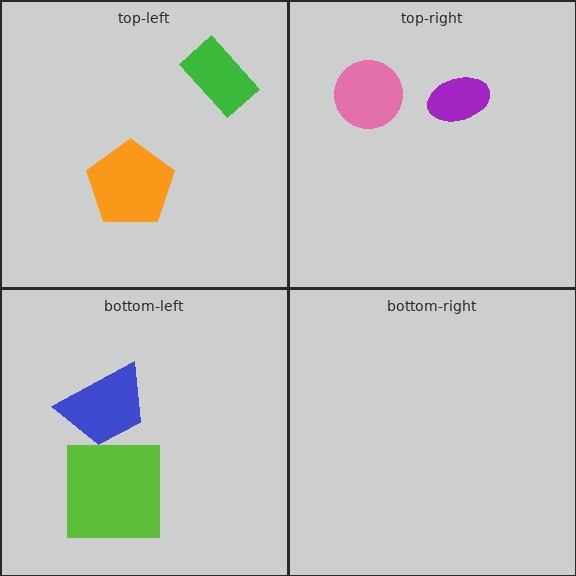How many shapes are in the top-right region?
2.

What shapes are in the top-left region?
The orange pentagon, the green rectangle.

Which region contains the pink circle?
The top-right region.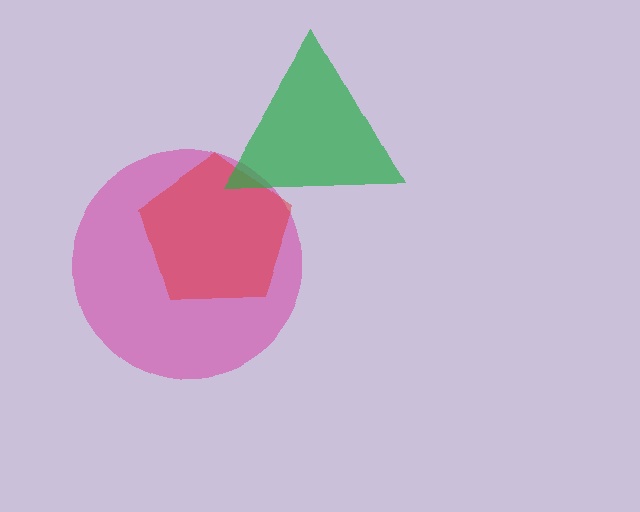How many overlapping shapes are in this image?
There are 3 overlapping shapes in the image.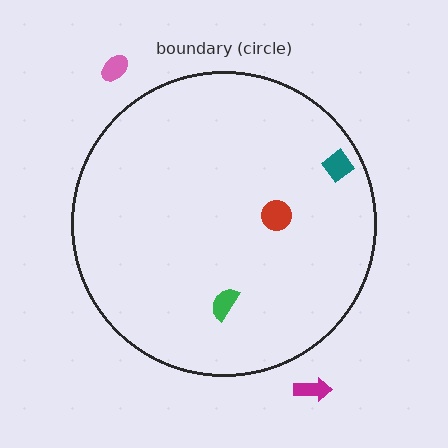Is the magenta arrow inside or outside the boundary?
Outside.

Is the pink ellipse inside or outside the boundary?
Outside.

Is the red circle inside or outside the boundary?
Inside.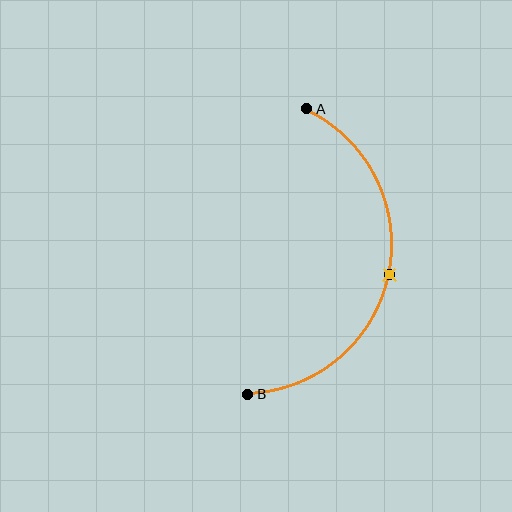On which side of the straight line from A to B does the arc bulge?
The arc bulges to the right of the straight line connecting A and B.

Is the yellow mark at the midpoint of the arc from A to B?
Yes. The yellow mark lies on the arc at equal arc-length from both A and B — it is the arc midpoint.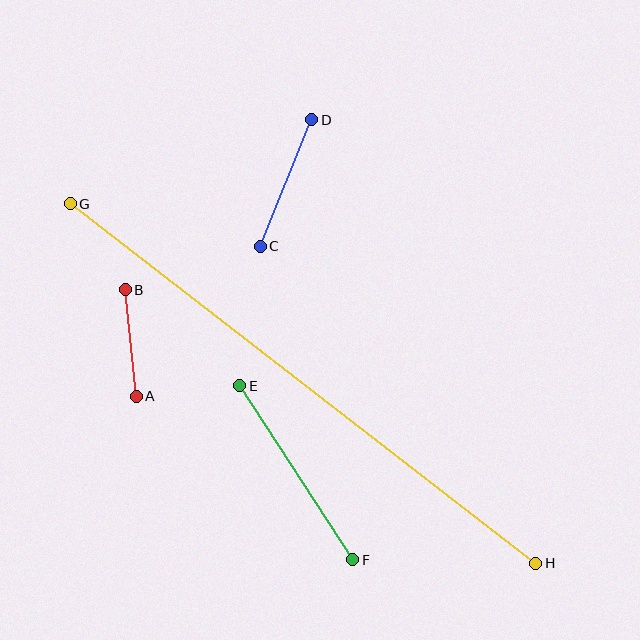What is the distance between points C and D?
The distance is approximately 137 pixels.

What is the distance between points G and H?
The distance is approximately 588 pixels.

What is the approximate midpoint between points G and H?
The midpoint is at approximately (303, 384) pixels.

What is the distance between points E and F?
The distance is approximately 208 pixels.